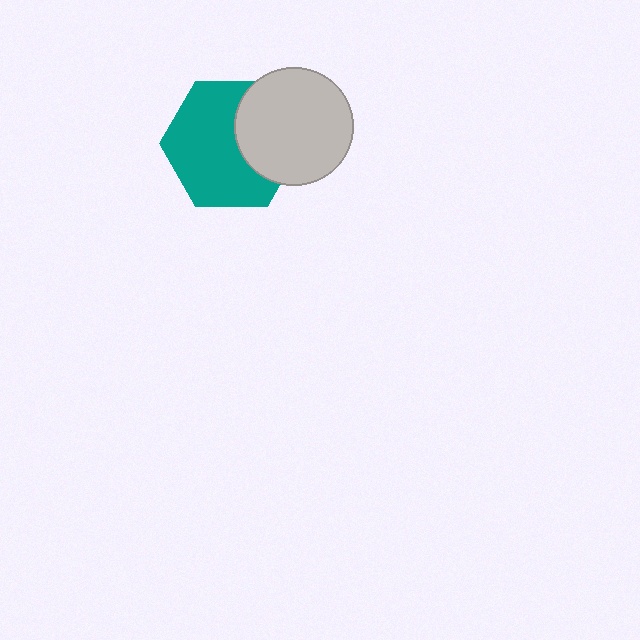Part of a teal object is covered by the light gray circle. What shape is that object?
It is a hexagon.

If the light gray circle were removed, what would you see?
You would see the complete teal hexagon.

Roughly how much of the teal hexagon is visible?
Most of it is visible (roughly 66%).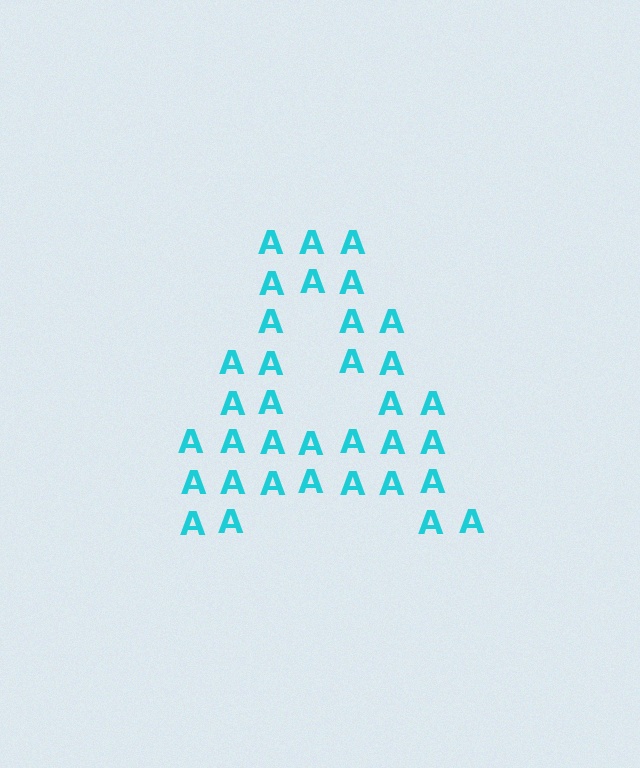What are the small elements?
The small elements are letter A's.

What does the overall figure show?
The overall figure shows the letter A.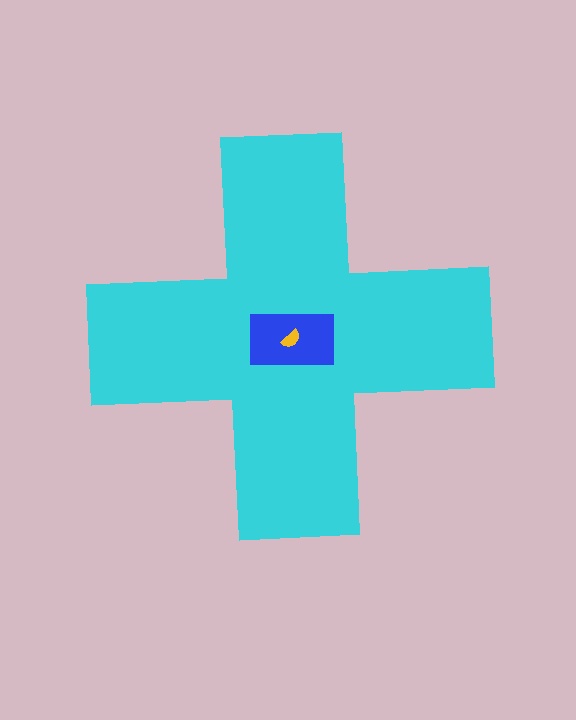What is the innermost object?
The yellow semicircle.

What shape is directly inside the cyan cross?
The blue rectangle.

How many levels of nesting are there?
3.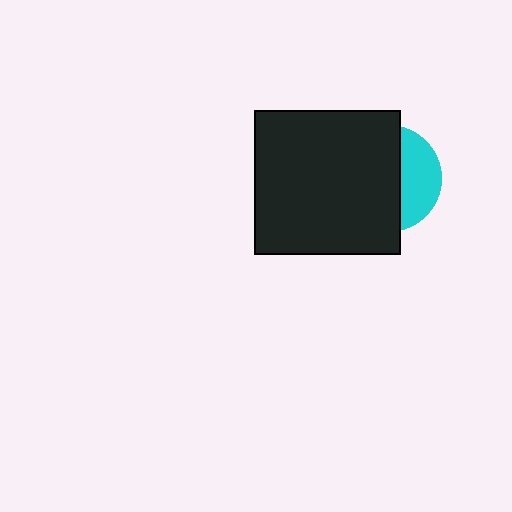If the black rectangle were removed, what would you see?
You would see the complete cyan circle.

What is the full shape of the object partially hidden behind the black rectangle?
The partially hidden object is a cyan circle.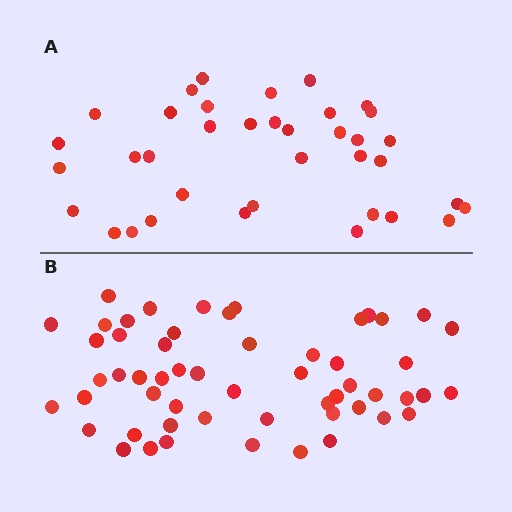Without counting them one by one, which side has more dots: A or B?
Region B (the bottom region) has more dots.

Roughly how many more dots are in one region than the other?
Region B has approximately 20 more dots than region A.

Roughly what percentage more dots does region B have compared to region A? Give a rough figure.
About 50% more.